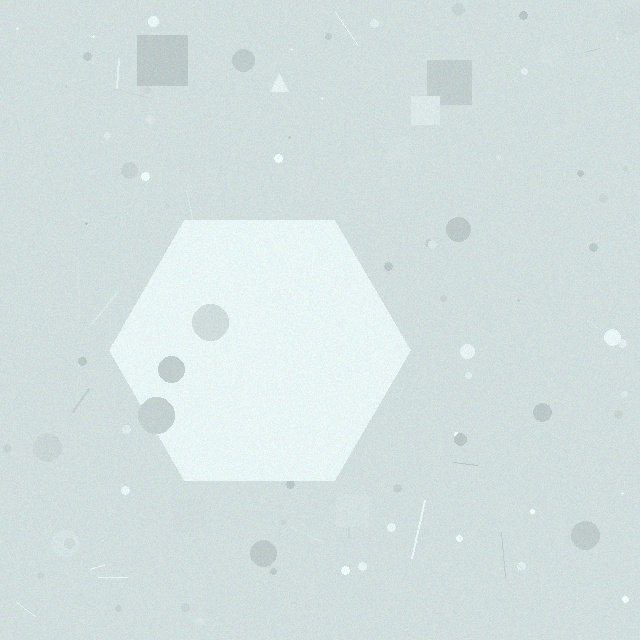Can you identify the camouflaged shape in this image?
The camouflaged shape is a hexagon.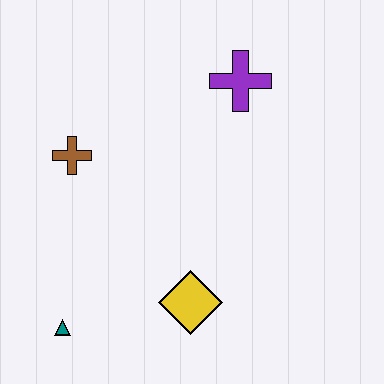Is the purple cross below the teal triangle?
No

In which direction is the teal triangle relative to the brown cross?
The teal triangle is below the brown cross.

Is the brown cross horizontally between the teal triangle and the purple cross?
Yes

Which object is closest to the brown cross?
The teal triangle is closest to the brown cross.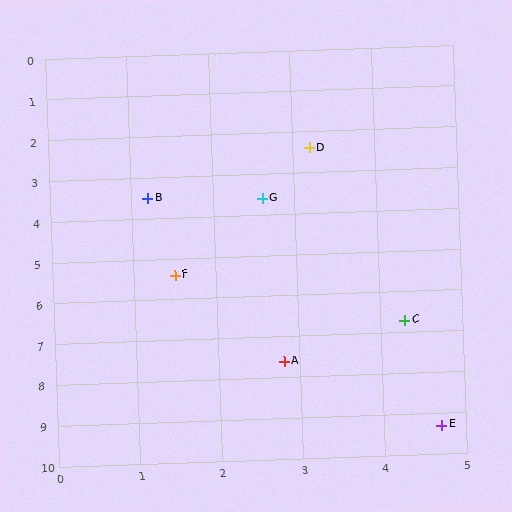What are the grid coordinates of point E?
Point E is at approximately (4.7, 9.3).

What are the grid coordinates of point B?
Point B is at approximately (1.2, 3.5).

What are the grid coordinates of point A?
Point A is at approximately (2.8, 7.6).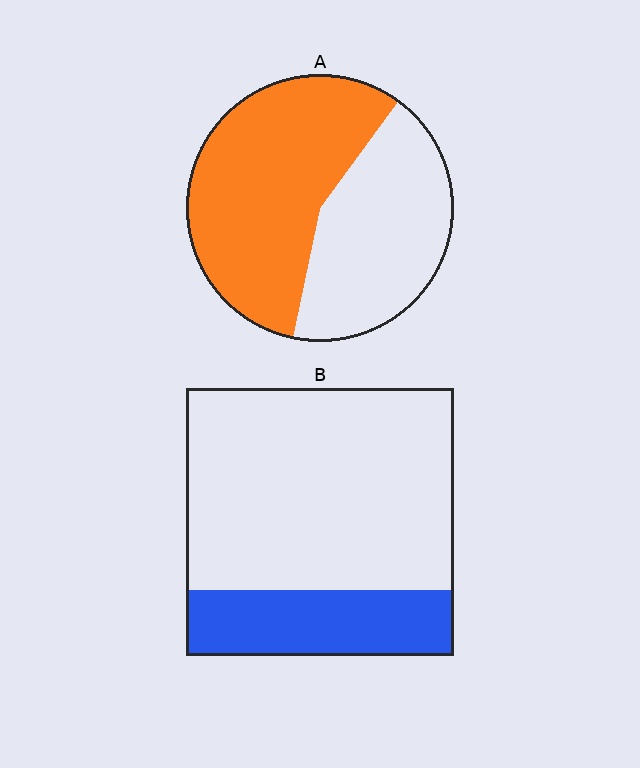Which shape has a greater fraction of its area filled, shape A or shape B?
Shape A.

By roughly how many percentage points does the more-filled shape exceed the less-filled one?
By roughly 30 percentage points (A over B).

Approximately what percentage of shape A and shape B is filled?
A is approximately 55% and B is approximately 25%.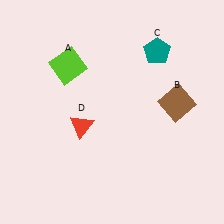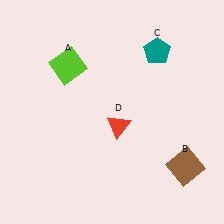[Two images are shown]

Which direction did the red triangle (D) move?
The red triangle (D) moved right.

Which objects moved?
The objects that moved are: the brown square (B), the red triangle (D).